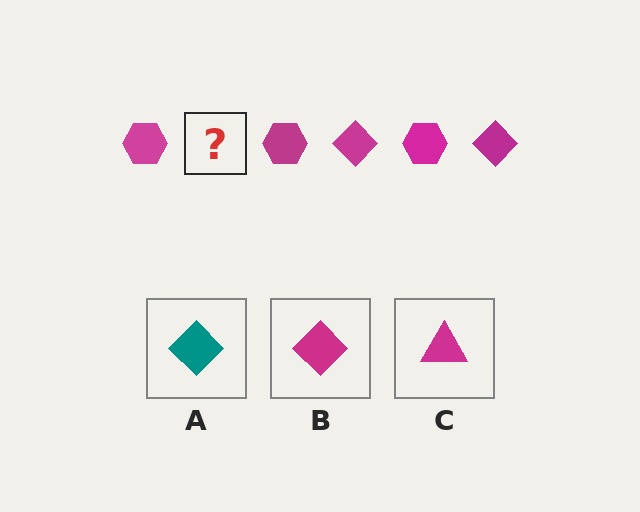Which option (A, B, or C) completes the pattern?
B.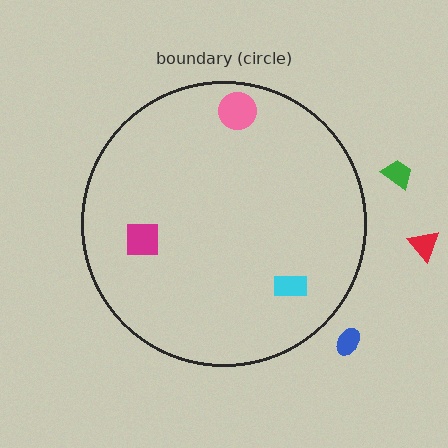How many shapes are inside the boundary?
3 inside, 3 outside.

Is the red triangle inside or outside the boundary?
Outside.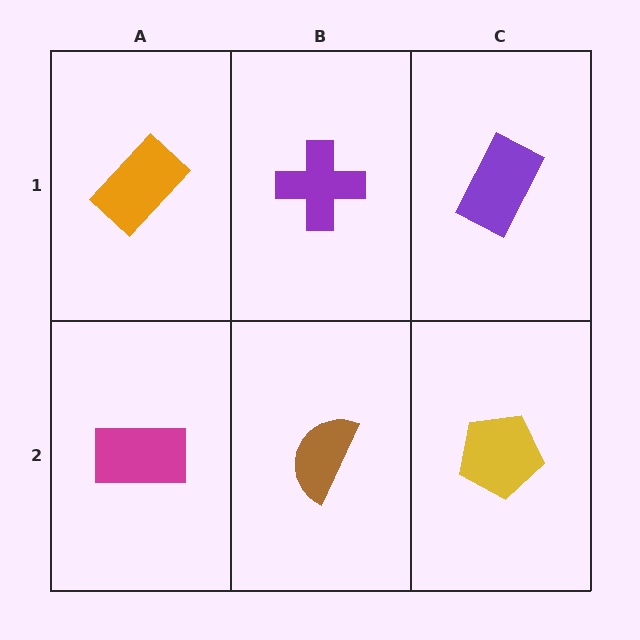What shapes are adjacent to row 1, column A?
A magenta rectangle (row 2, column A), a purple cross (row 1, column B).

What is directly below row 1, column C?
A yellow pentagon.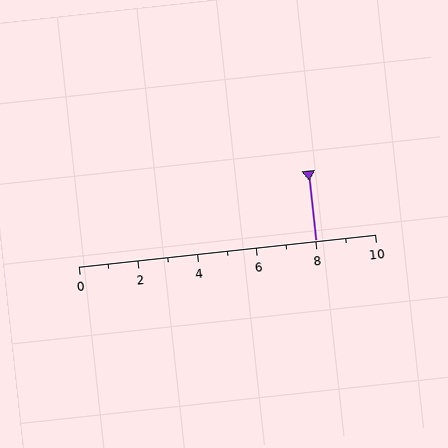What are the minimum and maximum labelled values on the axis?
The axis runs from 0 to 10.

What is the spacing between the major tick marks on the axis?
The major ticks are spaced 2 apart.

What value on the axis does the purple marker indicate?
The marker indicates approximately 8.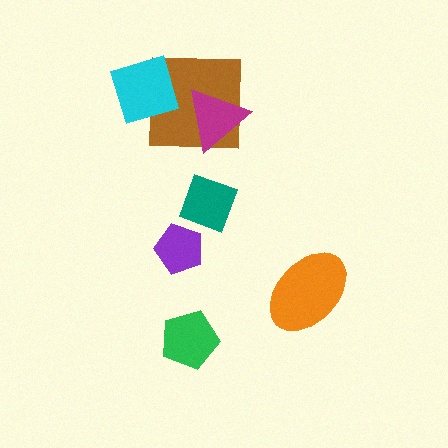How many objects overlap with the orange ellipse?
0 objects overlap with the orange ellipse.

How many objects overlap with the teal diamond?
0 objects overlap with the teal diamond.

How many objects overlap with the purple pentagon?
0 objects overlap with the purple pentagon.